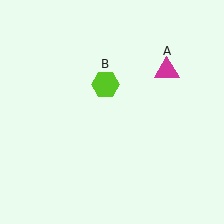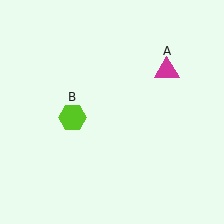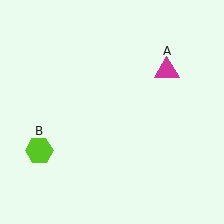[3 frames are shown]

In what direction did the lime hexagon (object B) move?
The lime hexagon (object B) moved down and to the left.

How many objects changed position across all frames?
1 object changed position: lime hexagon (object B).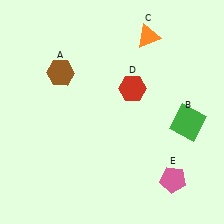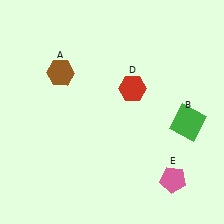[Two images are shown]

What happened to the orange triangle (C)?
The orange triangle (C) was removed in Image 2. It was in the top-right area of Image 1.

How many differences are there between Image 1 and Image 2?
There is 1 difference between the two images.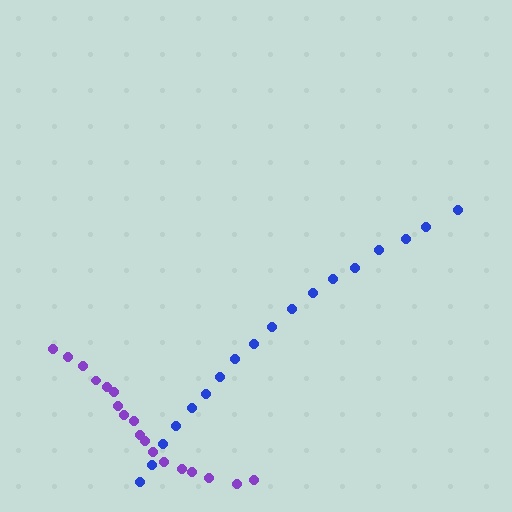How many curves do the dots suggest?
There are 2 distinct paths.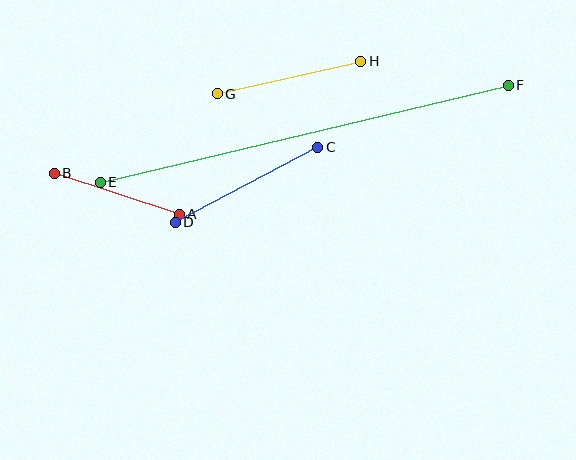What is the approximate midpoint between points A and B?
The midpoint is at approximately (117, 194) pixels.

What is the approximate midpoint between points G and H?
The midpoint is at approximately (289, 77) pixels.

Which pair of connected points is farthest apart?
Points E and F are farthest apart.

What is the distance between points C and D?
The distance is approximately 161 pixels.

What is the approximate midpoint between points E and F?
The midpoint is at approximately (304, 134) pixels.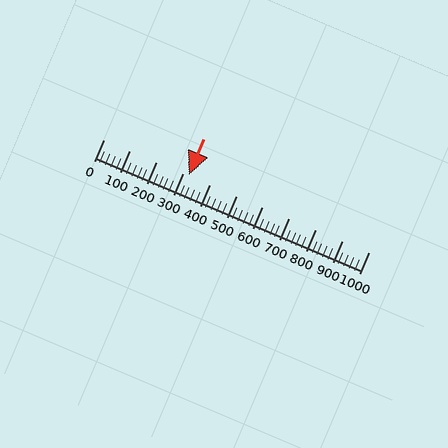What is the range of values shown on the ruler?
The ruler shows values from 0 to 1000.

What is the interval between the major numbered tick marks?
The major tick marks are spaced 100 units apart.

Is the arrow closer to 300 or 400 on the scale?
The arrow is closer to 300.